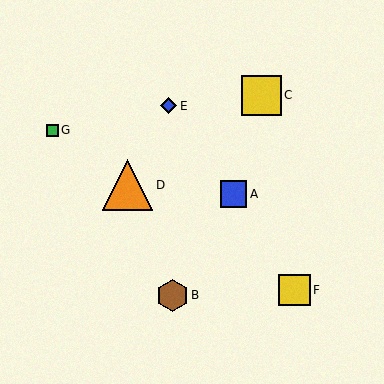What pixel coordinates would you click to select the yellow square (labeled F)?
Click at (294, 290) to select the yellow square F.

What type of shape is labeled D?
Shape D is an orange triangle.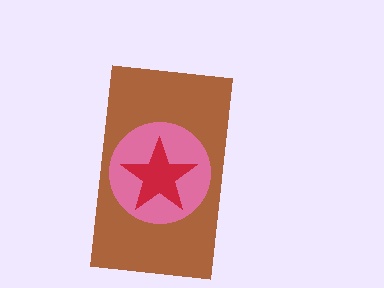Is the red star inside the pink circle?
Yes.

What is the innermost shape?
The red star.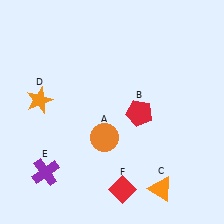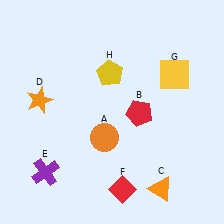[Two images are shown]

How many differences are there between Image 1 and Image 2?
There are 2 differences between the two images.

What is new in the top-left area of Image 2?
A yellow pentagon (H) was added in the top-left area of Image 2.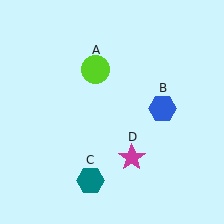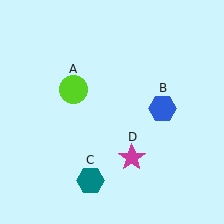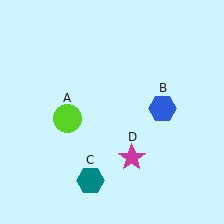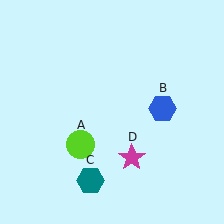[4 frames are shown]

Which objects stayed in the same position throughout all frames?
Blue hexagon (object B) and teal hexagon (object C) and magenta star (object D) remained stationary.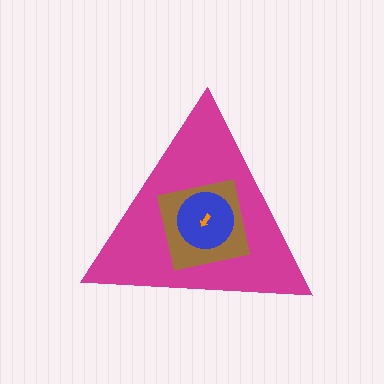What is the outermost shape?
The magenta triangle.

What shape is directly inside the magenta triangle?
The brown square.